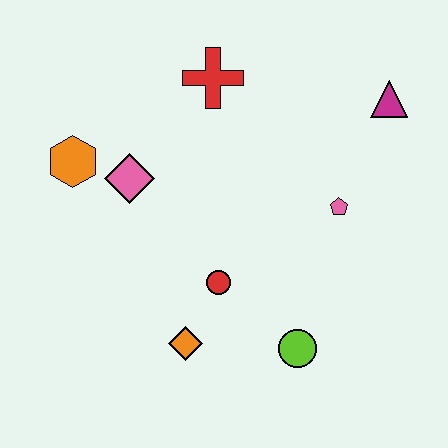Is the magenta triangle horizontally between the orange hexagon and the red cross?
No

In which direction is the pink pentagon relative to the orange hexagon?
The pink pentagon is to the right of the orange hexagon.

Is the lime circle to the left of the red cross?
No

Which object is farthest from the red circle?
The magenta triangle is farthest from the red circle.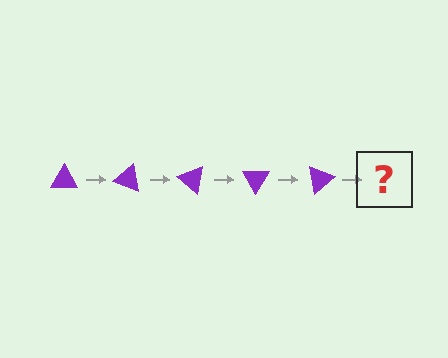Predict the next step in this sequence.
The next step is a purple triangle rotated 100 degrees.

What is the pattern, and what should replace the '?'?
The pattern is that the triangle rotates 20 degrees each step. The '?' should be a purple triangle rotated 100 degrees.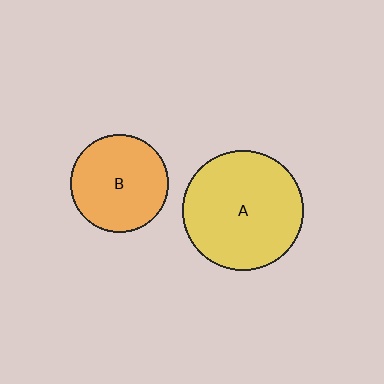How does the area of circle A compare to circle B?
Approximately 1.5 times.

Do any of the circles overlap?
No, none of the circles overlap.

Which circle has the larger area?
Circle A (yellow).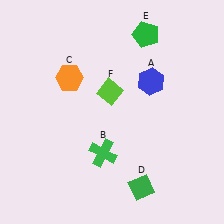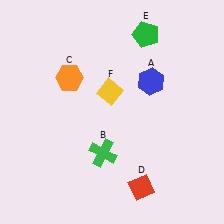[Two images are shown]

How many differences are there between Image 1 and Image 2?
There are 2 differences between the two images.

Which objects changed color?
D changed from green to red. F changed from lime to yellow.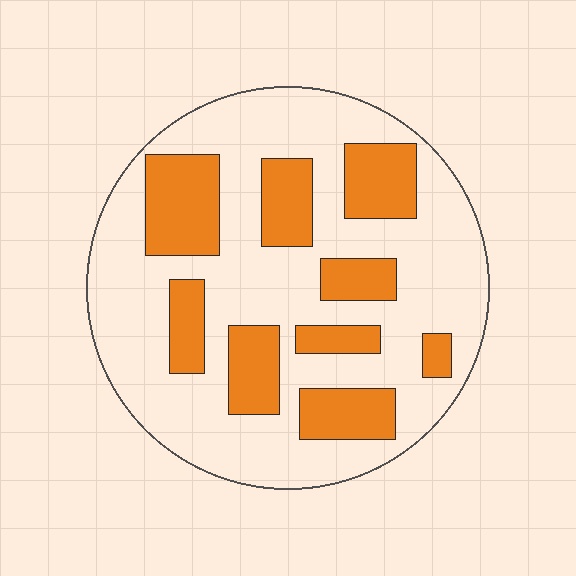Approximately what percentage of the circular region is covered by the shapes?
Approximately 30%.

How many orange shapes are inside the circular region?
9.